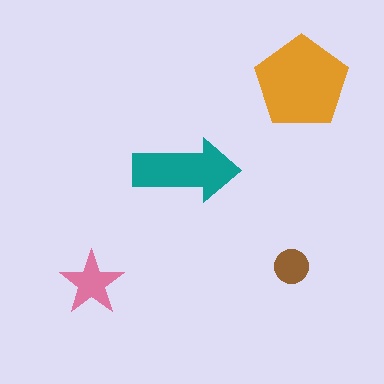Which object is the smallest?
The brown circle.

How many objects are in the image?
There are 4 objects in the image.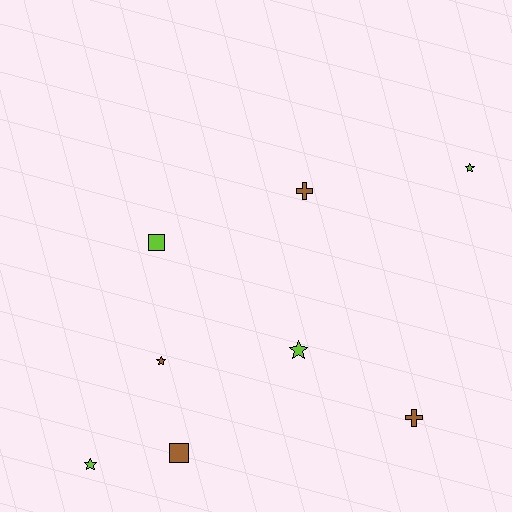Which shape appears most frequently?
Star, with 4 objects.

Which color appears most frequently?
Lime, with 4 objects.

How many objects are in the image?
There are 8 objects.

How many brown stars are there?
There is 1 brown star.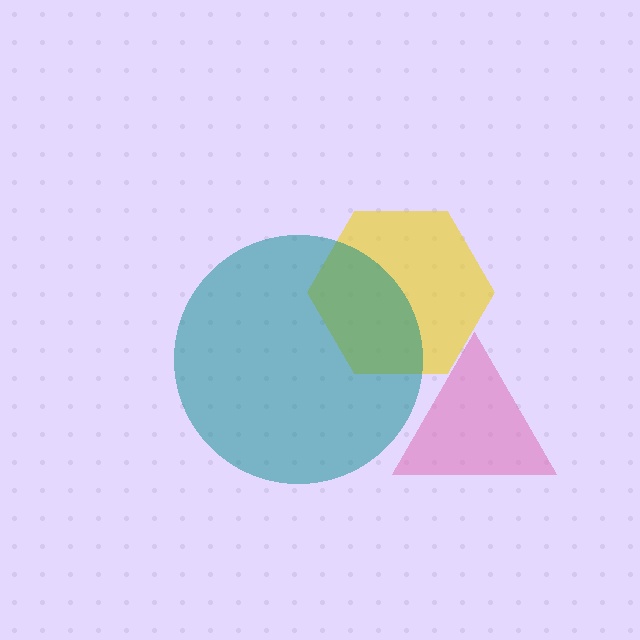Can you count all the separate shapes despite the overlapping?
Yes, there are 3 separate shapes.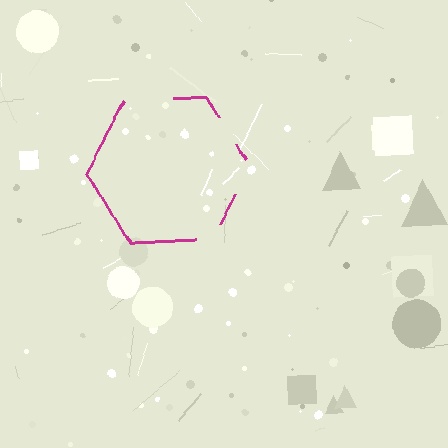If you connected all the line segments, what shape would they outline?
They would outline a hexagon.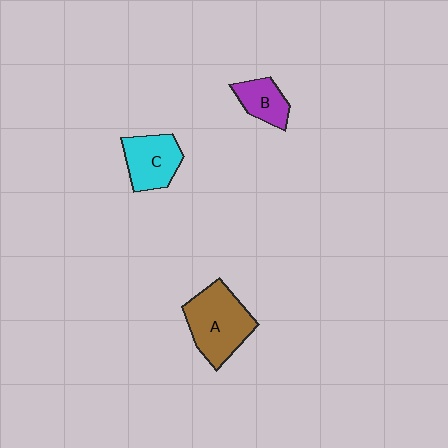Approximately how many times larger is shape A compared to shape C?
Approximately 1.5 times.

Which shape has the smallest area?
Shape B (purple).